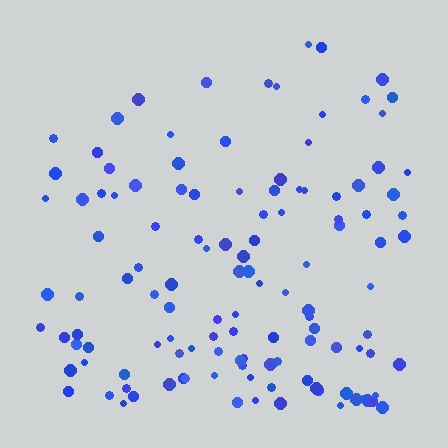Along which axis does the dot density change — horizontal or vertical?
Vertical.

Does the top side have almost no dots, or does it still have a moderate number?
Still a moderate number, just noticeably fewer than the bottom.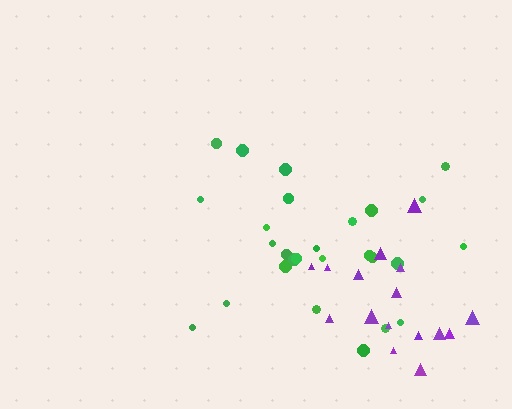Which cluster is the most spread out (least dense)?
Green.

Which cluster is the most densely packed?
Purple.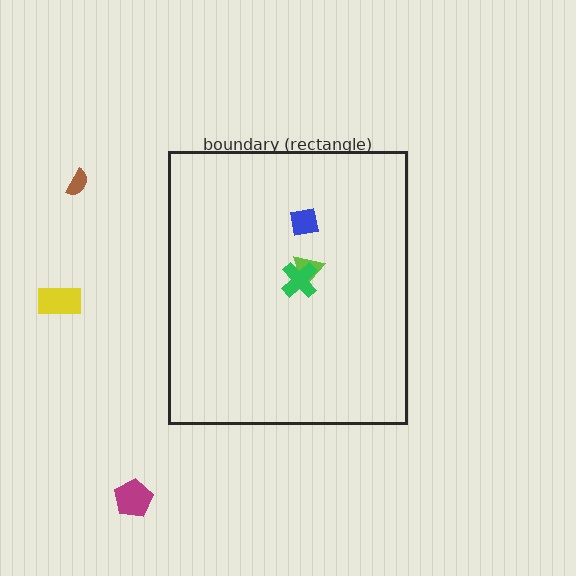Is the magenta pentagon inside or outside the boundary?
Outside.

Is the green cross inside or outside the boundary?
Inside.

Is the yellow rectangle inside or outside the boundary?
Outside.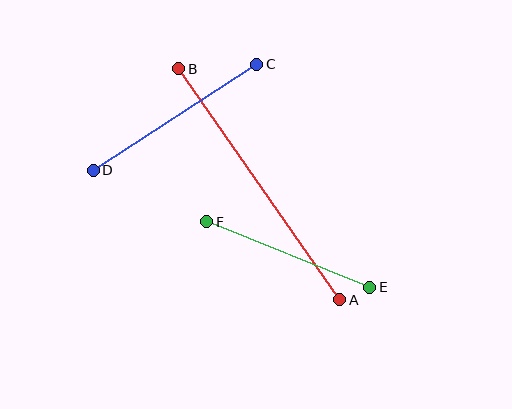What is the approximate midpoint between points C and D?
The midpoint is at approximately (175, 117) pixels.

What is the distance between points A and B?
The distance is approximately 282 pixels.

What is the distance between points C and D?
The distance is approximately 195 pixels.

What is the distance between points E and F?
The distance is approximately 176 pixels.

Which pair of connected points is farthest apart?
Points A and B are farthest apart.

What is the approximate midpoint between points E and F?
The midpoint is at approximately (288, 255) pixels.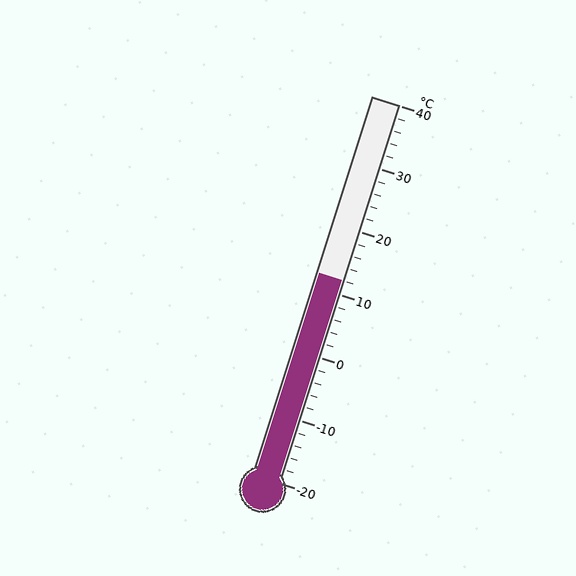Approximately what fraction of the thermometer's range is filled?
The thermometer is filled to approximately 55% of its range.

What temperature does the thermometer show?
The thermometer shows approximately 12°C.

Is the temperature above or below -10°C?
The temperature is above -10°C.